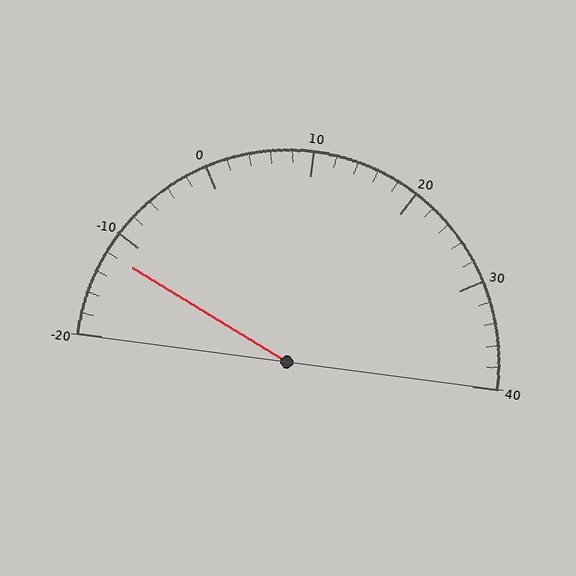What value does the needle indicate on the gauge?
The needle indicates approximately -12.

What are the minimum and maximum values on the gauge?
The gauge ranges from -20 to 40.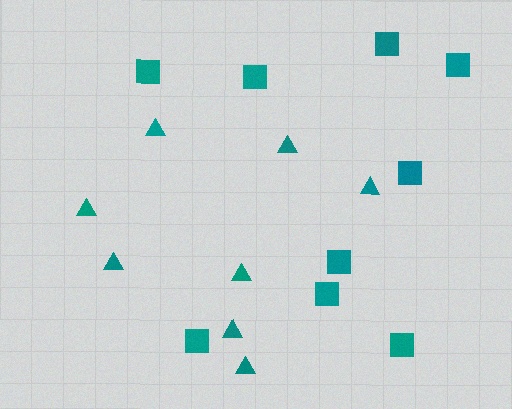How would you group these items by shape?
There are 2 groups: one group of triangles (8) and one group of squares (9).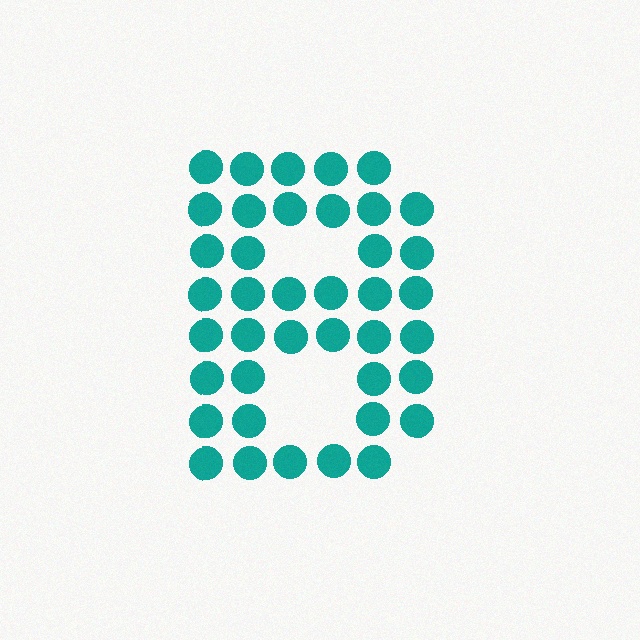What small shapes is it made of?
It is made of small circles.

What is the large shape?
The large shape is the letter B.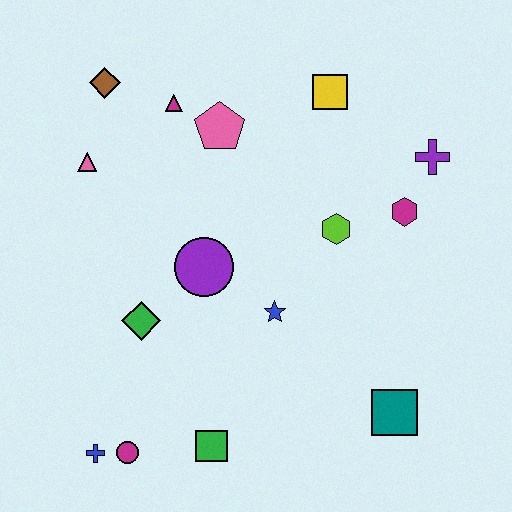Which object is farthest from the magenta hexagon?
The blue cross is farthest from the magenta hexagon.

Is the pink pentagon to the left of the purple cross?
Yes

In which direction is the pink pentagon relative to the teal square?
The pink pentagon is above the teal square.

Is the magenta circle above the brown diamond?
No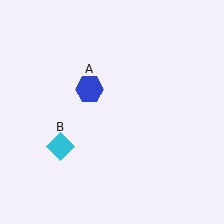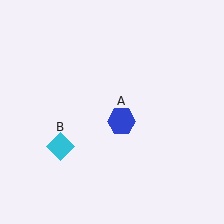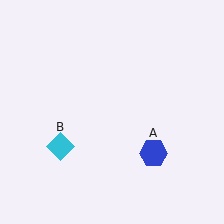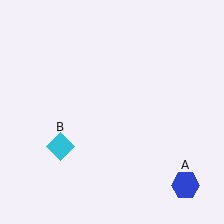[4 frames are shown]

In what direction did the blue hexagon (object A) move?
The blue hexagon (object A) moved down and to the right.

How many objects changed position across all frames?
1 object changed position: blue hexagon (object A).